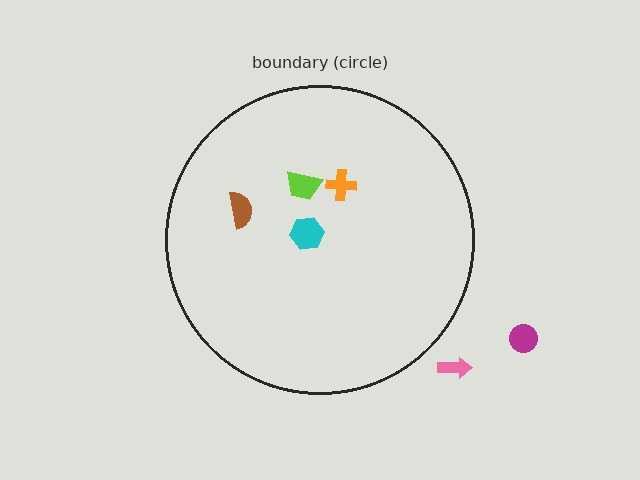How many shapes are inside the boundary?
4 inside, 2 outside.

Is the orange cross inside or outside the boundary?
Inside.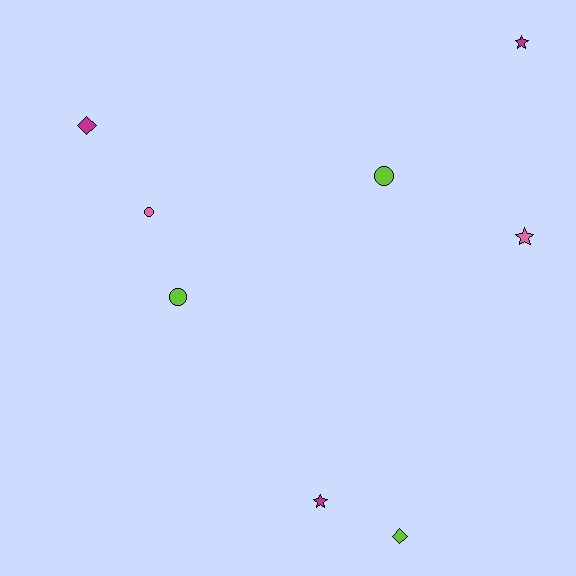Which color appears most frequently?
Lime, with 3 objects.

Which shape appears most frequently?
Star, with 3 objects.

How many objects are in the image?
There are 8 objects.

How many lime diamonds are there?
There is 1 lime diamond.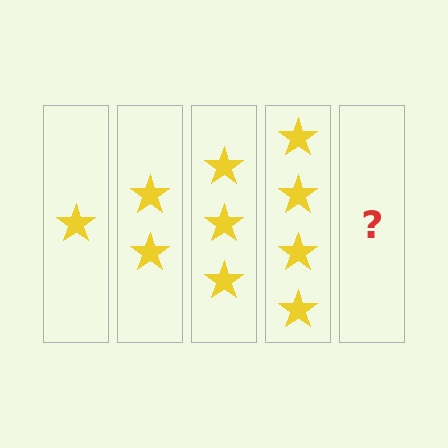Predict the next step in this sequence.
The next step is 5 stars.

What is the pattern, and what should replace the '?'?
The pattern is that each step adds one more star. The '?' should be 5 stars.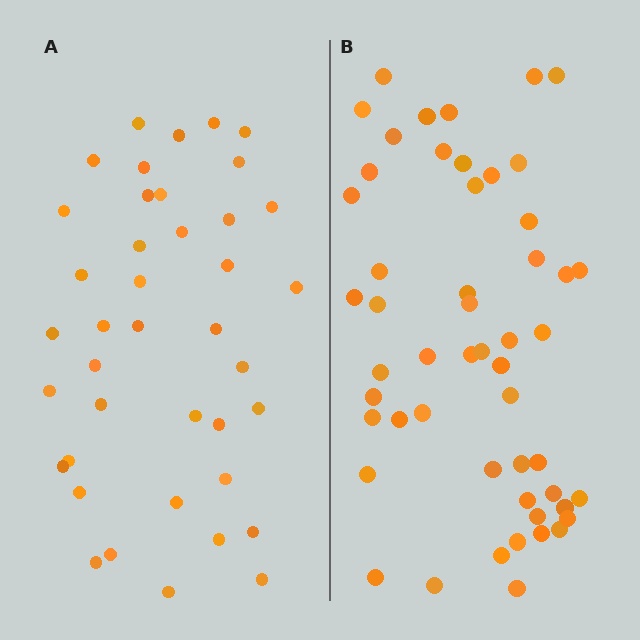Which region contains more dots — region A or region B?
Region B (the right region) has more dots.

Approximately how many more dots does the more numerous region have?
Region B has roughly 12 or so more dots than region A.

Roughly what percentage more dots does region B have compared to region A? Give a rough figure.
About 30% more.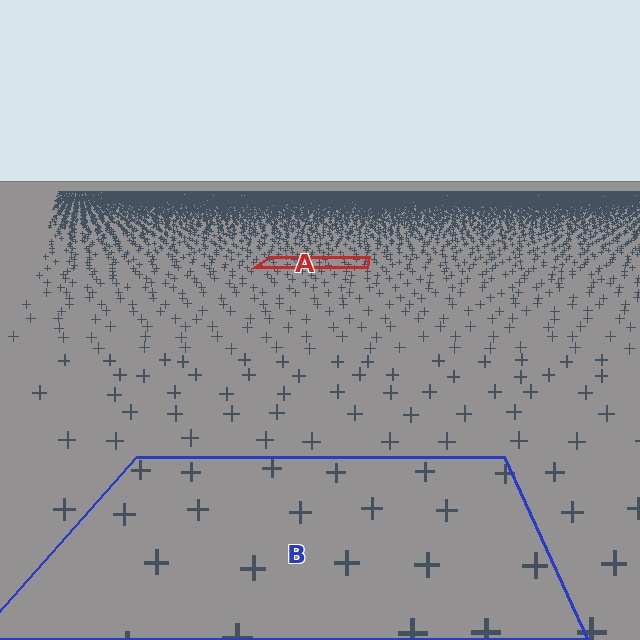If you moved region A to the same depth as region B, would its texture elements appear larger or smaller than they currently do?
They would appear larger. At a closer depth, the same texture elements are projected at a bigger on-screen size.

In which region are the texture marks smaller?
The texture marks are smaller in region A, because it is farther away.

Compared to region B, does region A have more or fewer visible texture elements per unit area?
Region A has more texture elements per unit area — they are packed more densely because it is farther away.